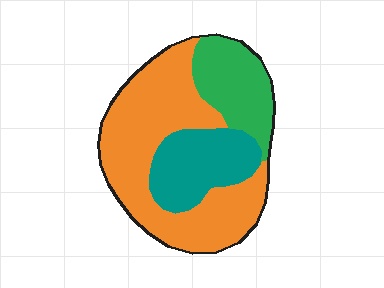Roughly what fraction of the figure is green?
Green takes up about one fifth (1/5) of the figure.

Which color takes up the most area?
Orange, at roughly 55%.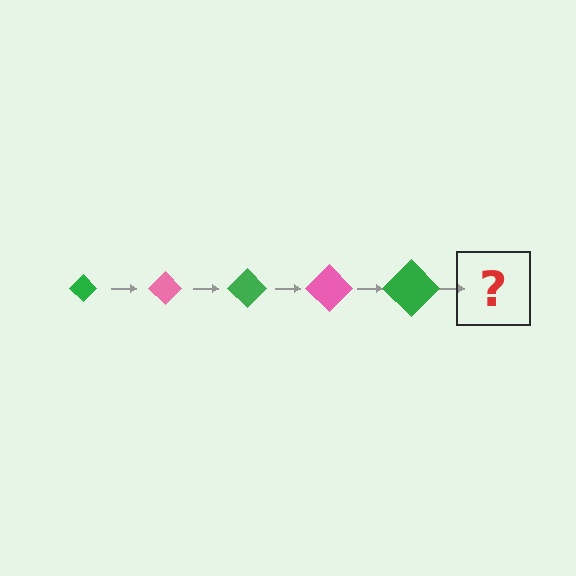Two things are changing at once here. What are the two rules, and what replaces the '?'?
The two rules are that the diamond grows larger each step and the color cycles through green and pink. The '?' should be a pink diamond, larger than the previous one.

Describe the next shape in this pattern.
It should be a pink diamond, larger than the previous one.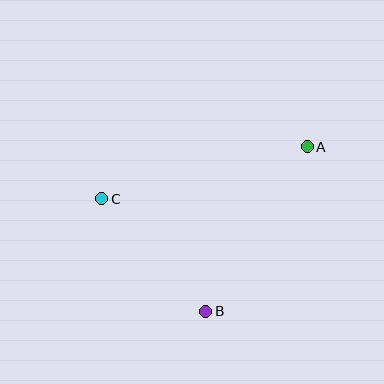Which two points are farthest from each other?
Points A and C are farthest from each other.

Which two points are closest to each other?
Points B and C are closest to each other.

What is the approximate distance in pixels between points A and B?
The distance between A and B is approximately 193 pixels.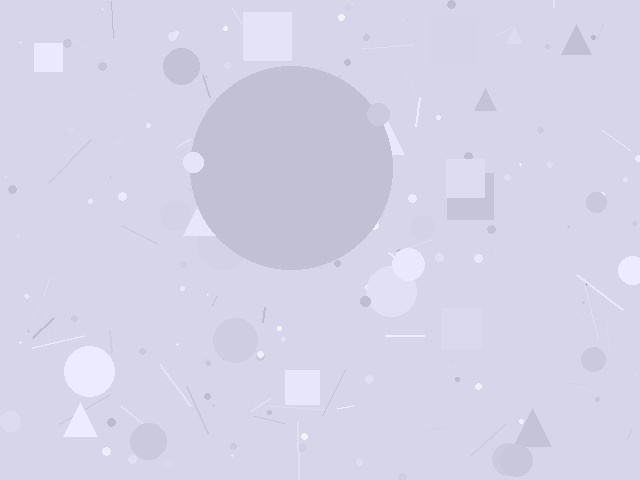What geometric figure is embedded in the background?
A circle is embedded in the background.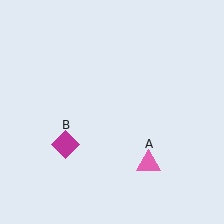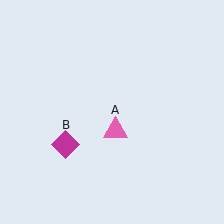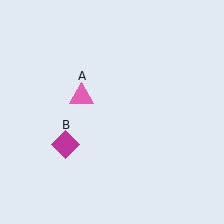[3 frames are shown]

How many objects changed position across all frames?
1 object changed position: pink triangle (object A).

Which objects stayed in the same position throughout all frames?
Magenta diamond (object B) remained stationary.